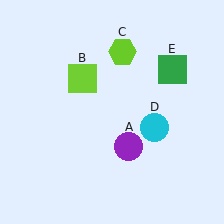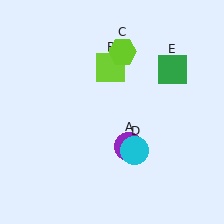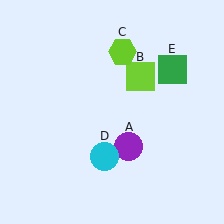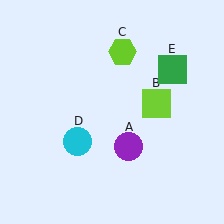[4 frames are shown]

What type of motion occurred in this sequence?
The lime square (object B), cyan circle (object D) rotated clockwise around the center of the scene.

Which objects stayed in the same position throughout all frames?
Purple circle (object A) and lime hexagon (object C) and green square (object E) remained stationary.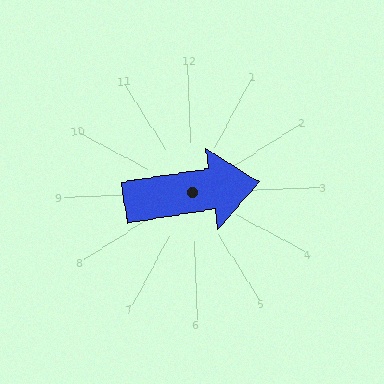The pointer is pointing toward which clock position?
Roughly 3 o'clock.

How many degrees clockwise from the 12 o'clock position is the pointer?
Approximately 83 degrees.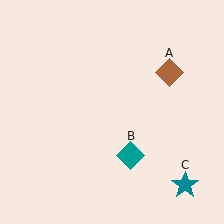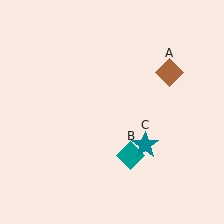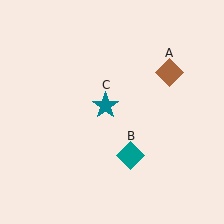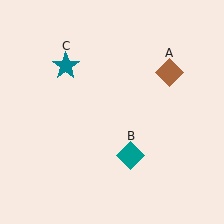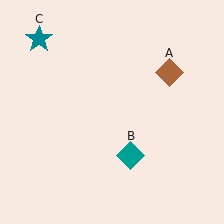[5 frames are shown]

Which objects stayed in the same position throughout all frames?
Brown diamond (object A) and teal diamond (object B) remained stationary.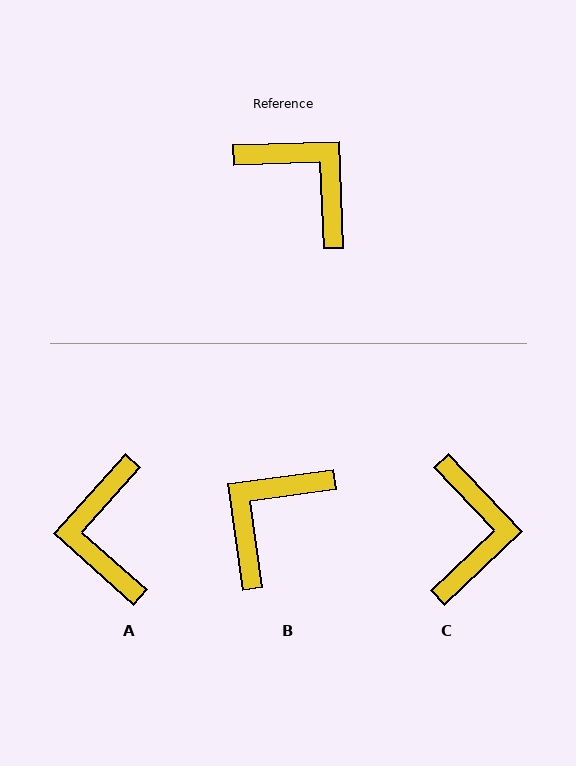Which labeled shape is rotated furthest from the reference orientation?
A, about 136 degrees away.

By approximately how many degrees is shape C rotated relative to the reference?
Approximately 48 degrees clockwise.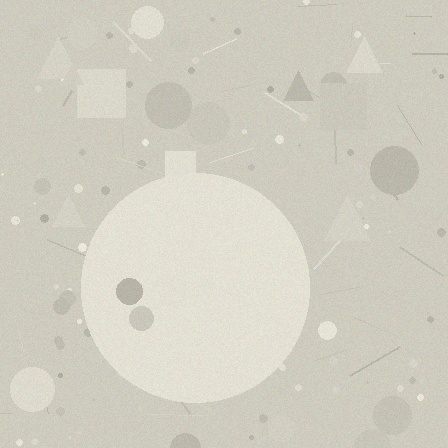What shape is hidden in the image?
A circle is hidden in the image.